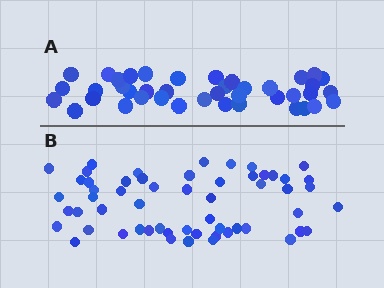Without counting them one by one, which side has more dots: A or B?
Region B (the bottom region) has more dots.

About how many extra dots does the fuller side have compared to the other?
Region B has approximately 15 more dots than region A.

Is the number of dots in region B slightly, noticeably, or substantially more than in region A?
Region B has noticeably more, but not dramatically so. The ratio is roughly 1.4 to 1.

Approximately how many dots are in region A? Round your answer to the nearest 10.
About 40 dots. (The exact count is 41, which rounds to 40.)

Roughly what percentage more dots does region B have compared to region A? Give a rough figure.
About 40% more.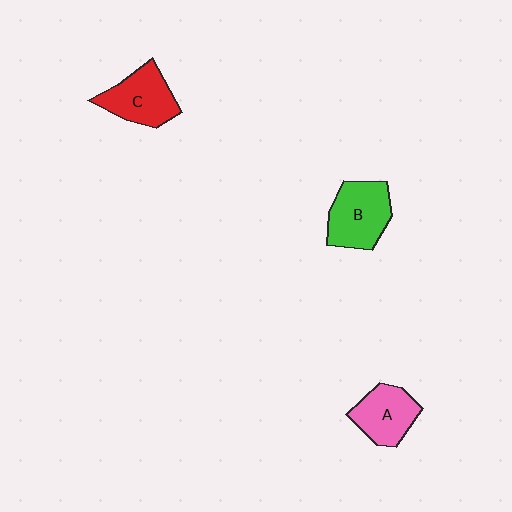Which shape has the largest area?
Shape B (green).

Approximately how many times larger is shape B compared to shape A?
Approximately 1.2 times.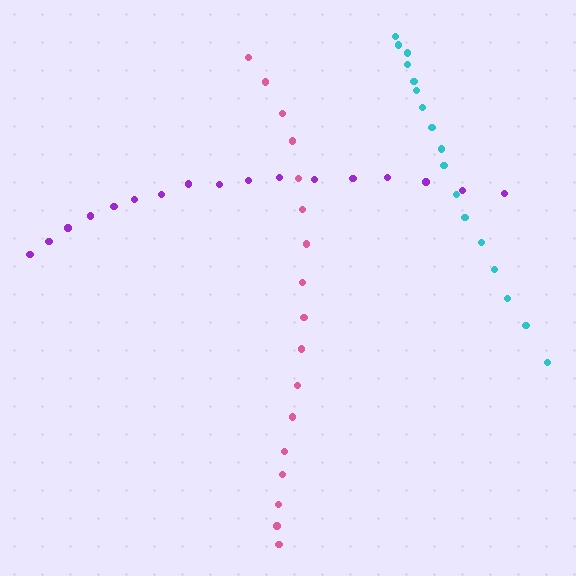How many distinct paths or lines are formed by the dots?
There are 3 distinct paths.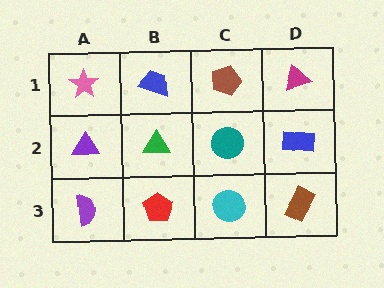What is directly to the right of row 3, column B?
A cyan circle.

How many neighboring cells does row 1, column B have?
3.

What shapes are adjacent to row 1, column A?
A purple triangle (row 2, column A), a blue trapezoid (row 1, column B).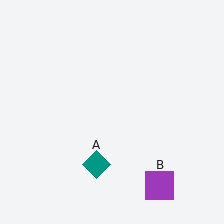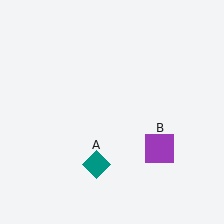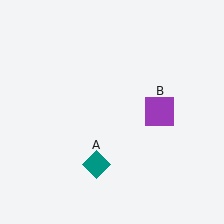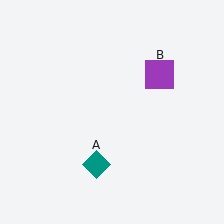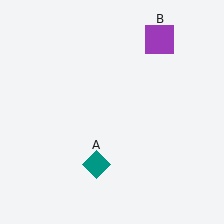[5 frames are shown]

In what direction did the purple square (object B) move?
The purple square (object B) moved up.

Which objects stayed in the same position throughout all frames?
Teal diamond (object A) remained stationary.